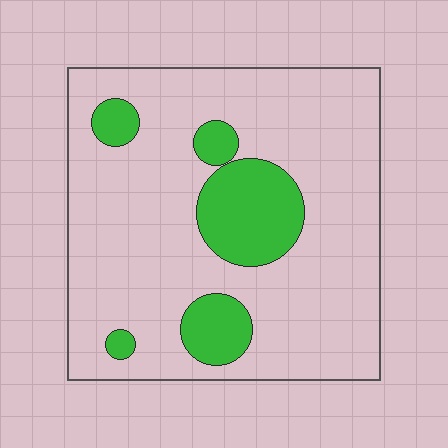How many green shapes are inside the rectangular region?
5.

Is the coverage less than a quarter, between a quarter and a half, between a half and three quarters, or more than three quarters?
Less than a quarter.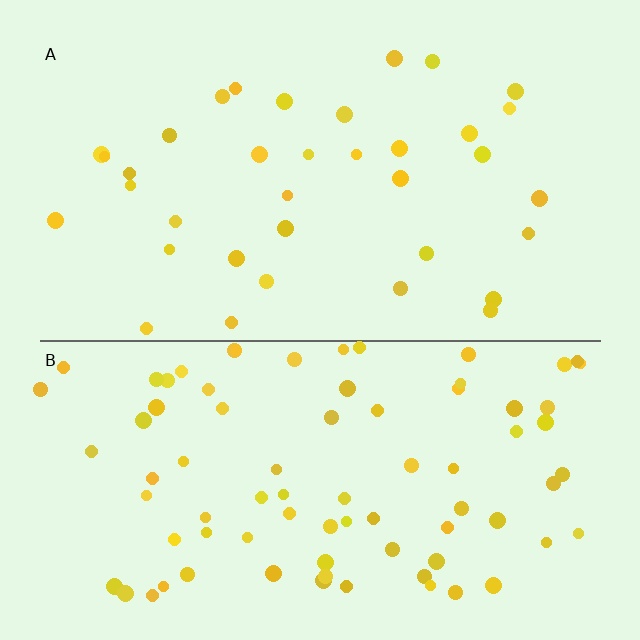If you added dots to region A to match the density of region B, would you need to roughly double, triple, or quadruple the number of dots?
Approximately double.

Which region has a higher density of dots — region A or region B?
B (the bottom).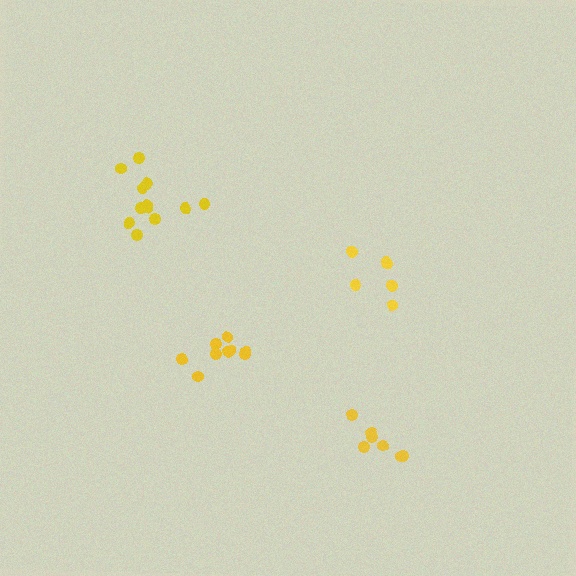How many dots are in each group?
Group 1: 9 dots, Group 2: 12 dots, Group 3: 6 dots, Group 4: 7 dots (34 total).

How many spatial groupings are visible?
There are 4 spatial groupings.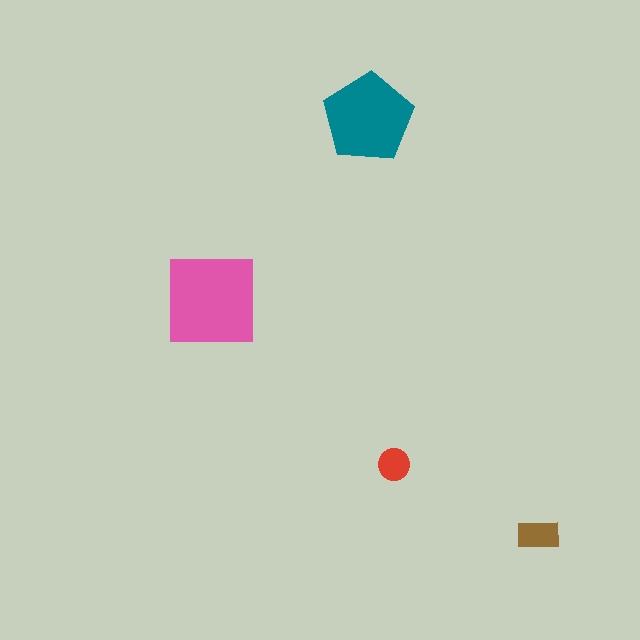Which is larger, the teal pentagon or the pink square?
The pink square.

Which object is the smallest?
The red circle.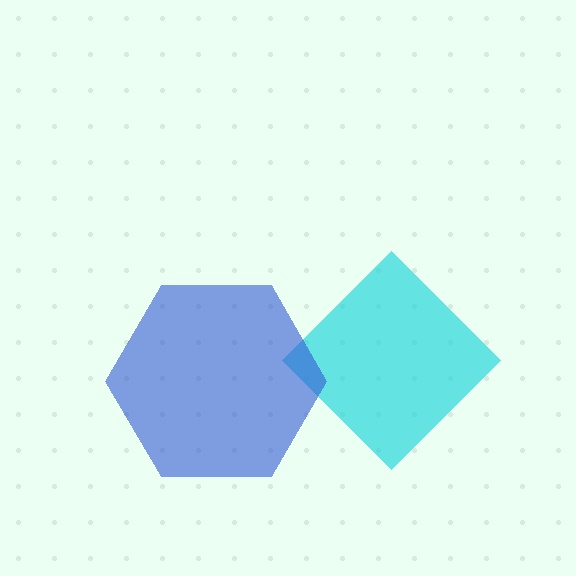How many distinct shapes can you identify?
There are 2 distinct shapes: a cyan diamond, a blue hexagon.